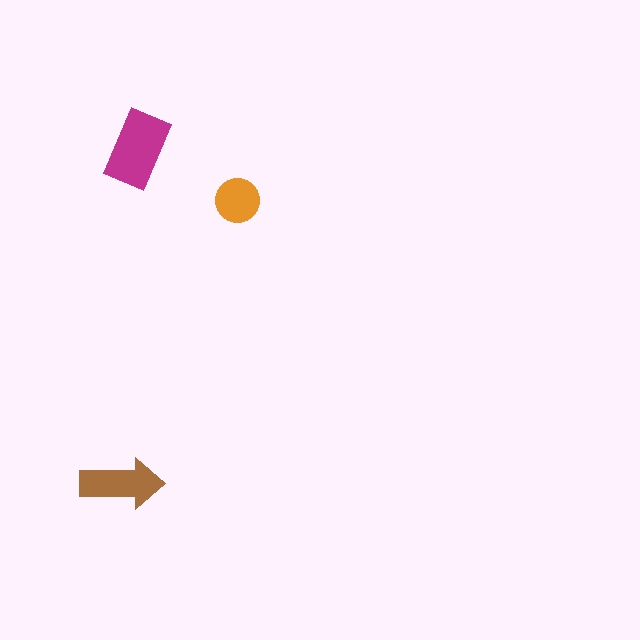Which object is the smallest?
The orange circle.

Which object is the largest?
The magenta rectangle.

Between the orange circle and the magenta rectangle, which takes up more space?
The magenta rectangle.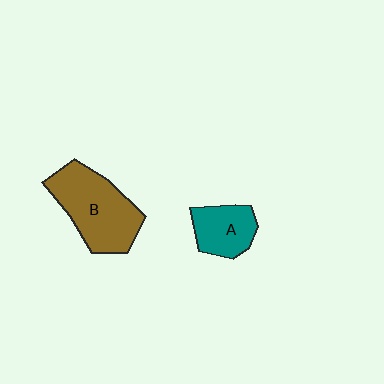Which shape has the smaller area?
Shape A (teal).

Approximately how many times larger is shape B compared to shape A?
Approximately 1.9 times.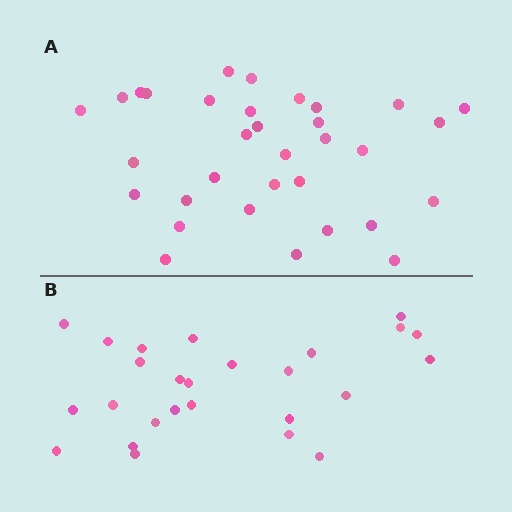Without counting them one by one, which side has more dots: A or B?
Region A (the top region) has more dots.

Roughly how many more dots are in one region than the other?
Region A has roughly 8 or so more dots than region B.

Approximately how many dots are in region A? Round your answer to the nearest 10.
About 30 dots. (The exact count is 33, which rounds to 30.)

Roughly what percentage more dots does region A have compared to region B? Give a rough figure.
About 25% more.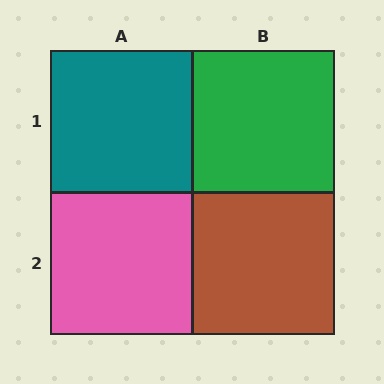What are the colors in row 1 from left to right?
Teal, green.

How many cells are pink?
1 cell is pink.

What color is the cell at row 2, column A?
Pink.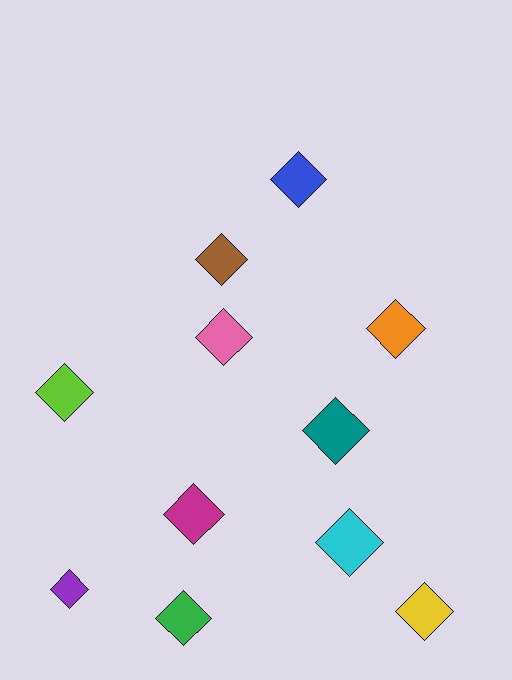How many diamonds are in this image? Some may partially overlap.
There are 11 diamonds.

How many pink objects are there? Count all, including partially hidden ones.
There is 1 pink object.